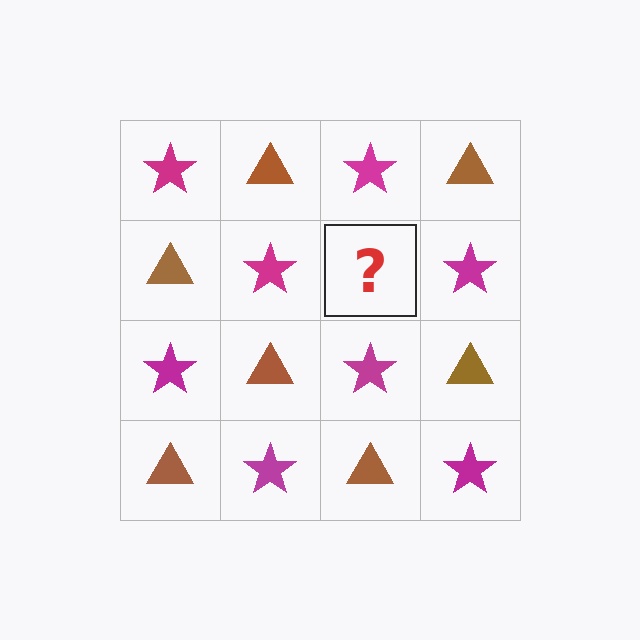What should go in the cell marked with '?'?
The missing cell should contain a brown triangle.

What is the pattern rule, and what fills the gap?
The rule is that it alternates magenta star and brown triangle in a checkerboard pattern. The gap should be filled with a brown triangle.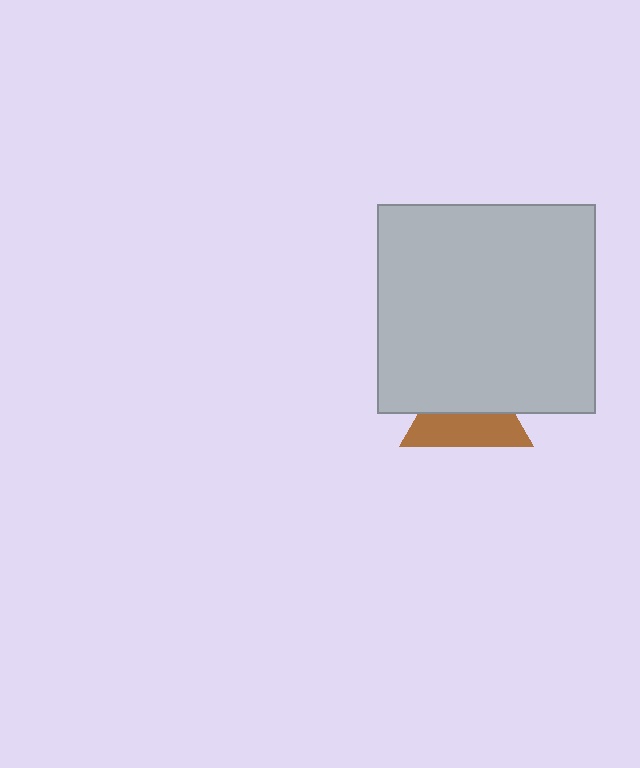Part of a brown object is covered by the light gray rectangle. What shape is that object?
It is a triangle.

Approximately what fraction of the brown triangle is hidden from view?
Roughly 51% of the brown triangle is hidden behind the light gray rectangle.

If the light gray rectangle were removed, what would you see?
You would see the complete brown triangle.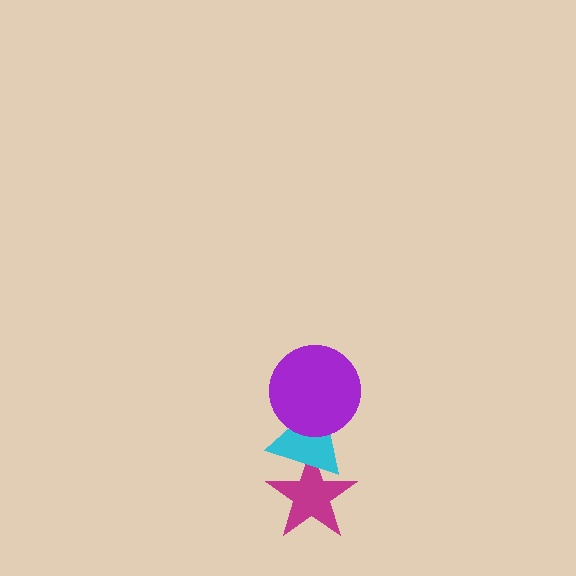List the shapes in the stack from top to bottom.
From top to bottom: the purple circle, the cyan triangle, the magenta star.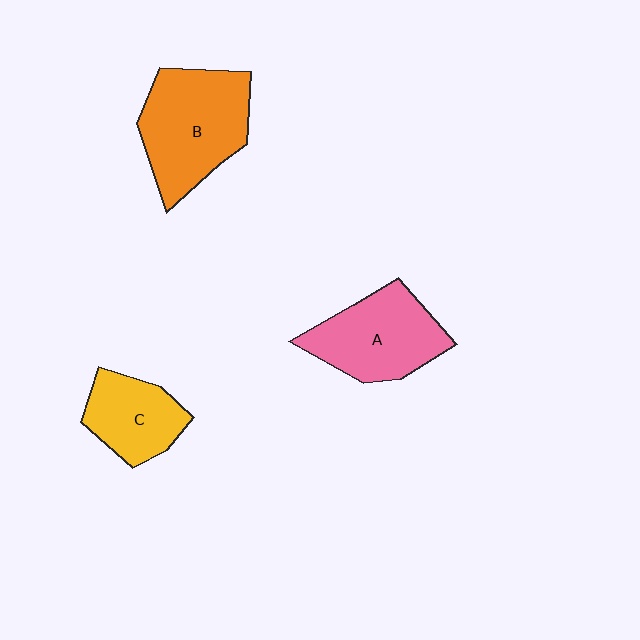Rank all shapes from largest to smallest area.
From largest to smallest: B (orange), A (pink), C (yellow).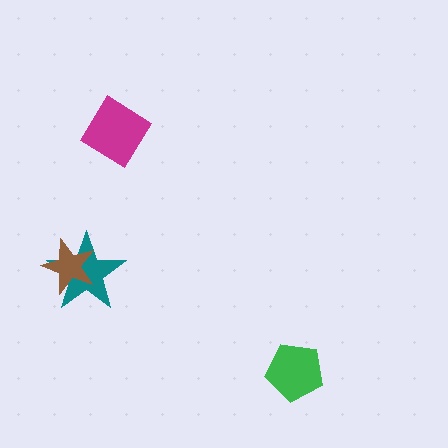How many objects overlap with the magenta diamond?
0 objects overlap with the magenta diamond.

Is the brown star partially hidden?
No, no other shape covers it.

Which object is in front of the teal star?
The brown star is in front of the teal star.